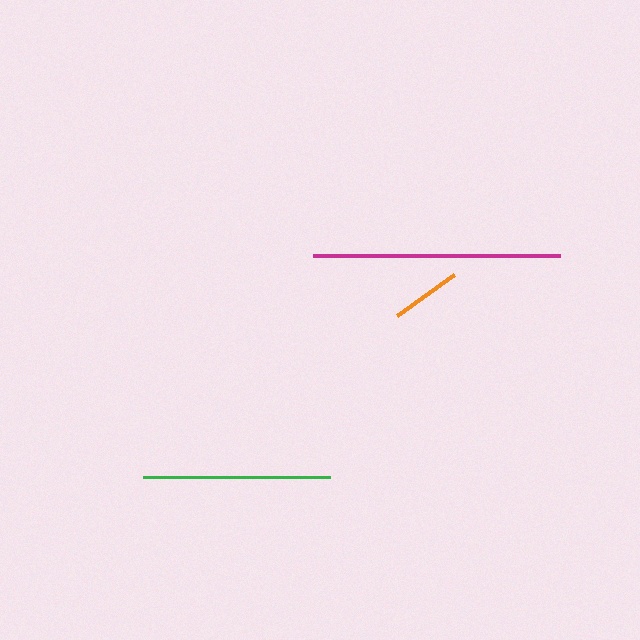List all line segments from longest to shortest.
From longest to shortest: magenta, green, orange.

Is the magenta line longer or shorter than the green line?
The magenta line is longer than the green line.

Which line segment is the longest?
The magenta line is the longest at approximately 247 pixels.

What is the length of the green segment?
The green segment is approximately 187 pixels long.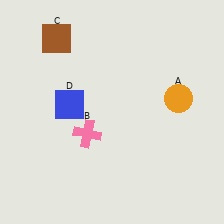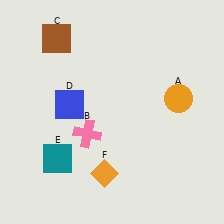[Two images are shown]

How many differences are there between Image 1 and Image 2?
There are 2 differences between the two images.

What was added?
A teal square (E), an orange diamond (F) were added in Image 2.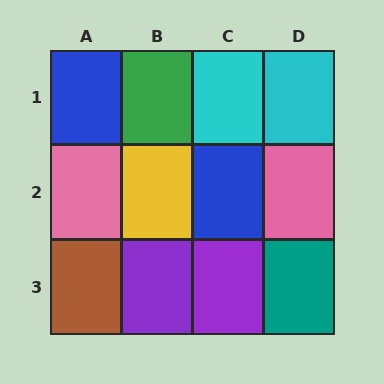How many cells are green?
1 cell is green.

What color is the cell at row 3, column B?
Purple.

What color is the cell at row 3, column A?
Brown.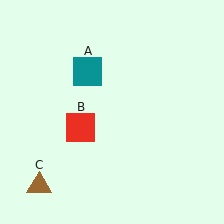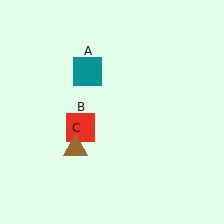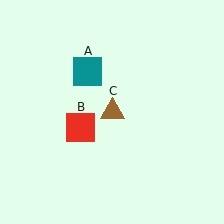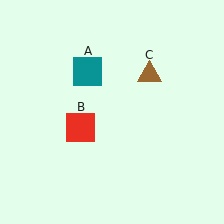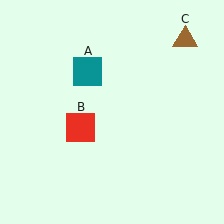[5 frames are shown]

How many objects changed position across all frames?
1 object changed position: brown triangle (object C).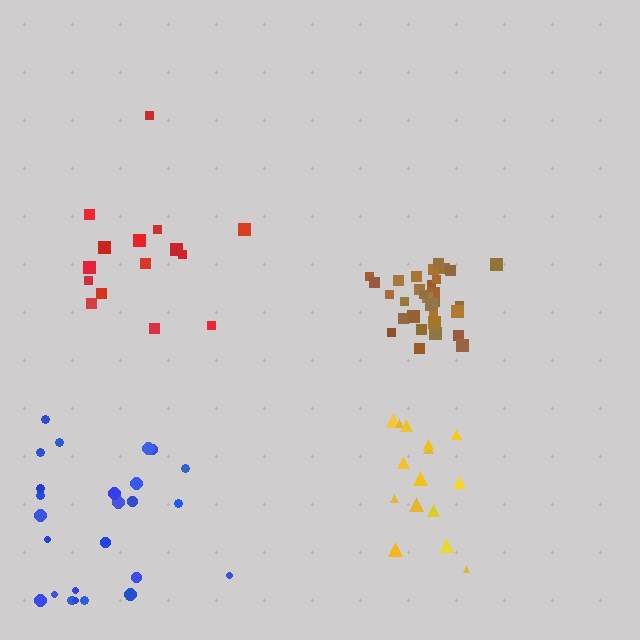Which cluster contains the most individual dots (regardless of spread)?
Brown (31).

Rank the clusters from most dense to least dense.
brown, yellow, red, blue.